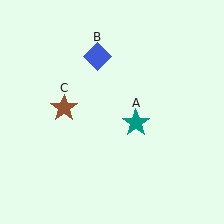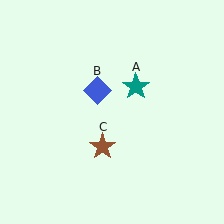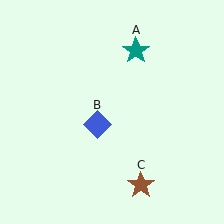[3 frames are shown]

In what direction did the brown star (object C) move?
The brown star (object C) moved down and to the right.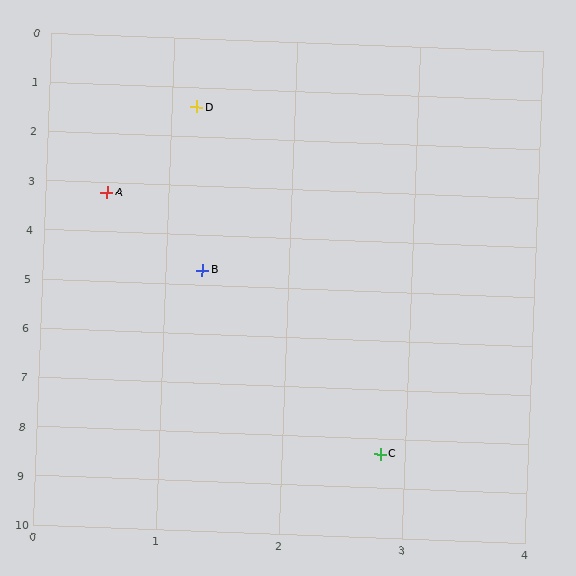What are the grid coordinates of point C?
Point C is at approximately (2.8, 8.3).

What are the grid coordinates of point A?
Point A is at approximately (0.5, 3.2).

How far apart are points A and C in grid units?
Points A and C are about 5.6 grid units apart.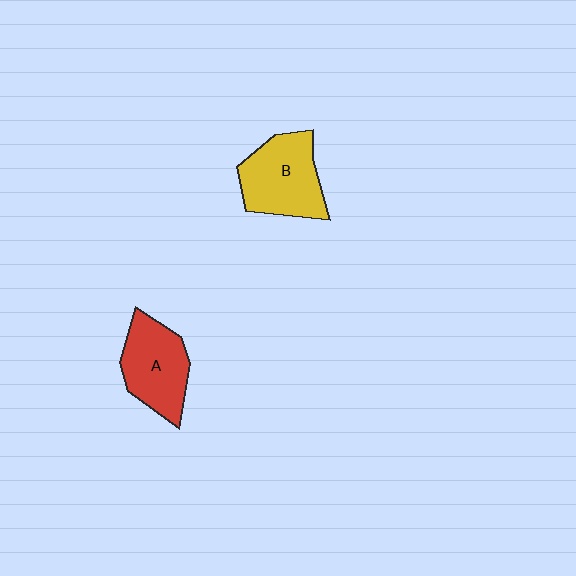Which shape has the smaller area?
Shape A (red).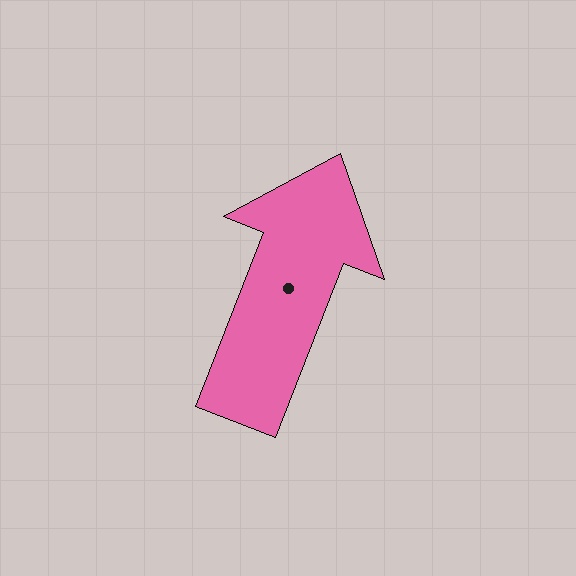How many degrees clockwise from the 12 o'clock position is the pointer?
Approximately 21 degrees.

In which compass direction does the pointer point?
North.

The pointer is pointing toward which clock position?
Roughly 1 o'clock.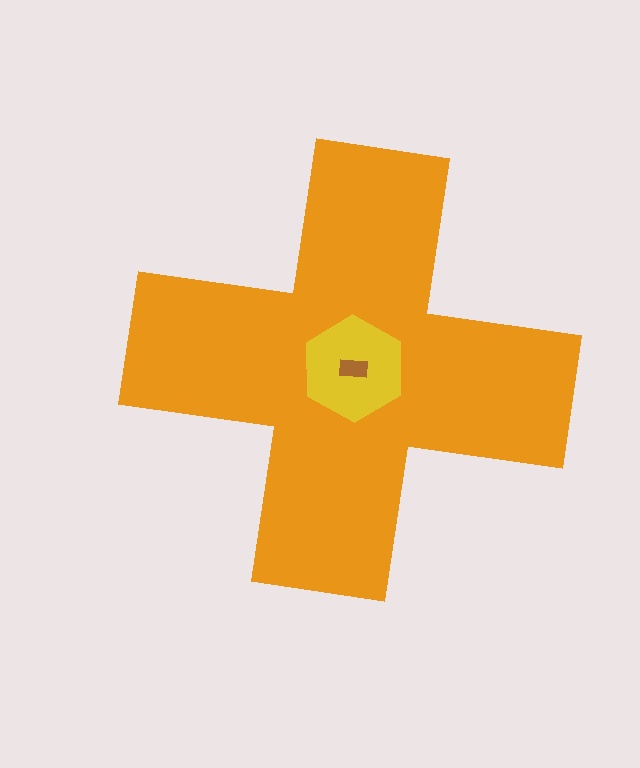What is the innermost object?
The brown rectangle.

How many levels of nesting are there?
3.